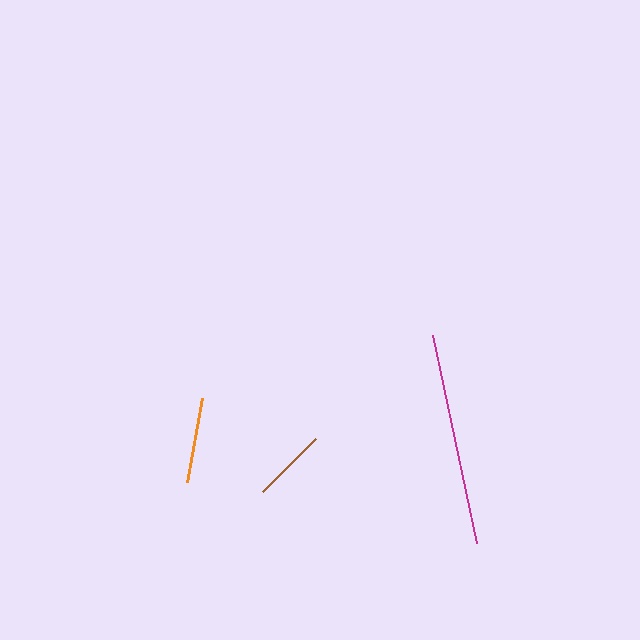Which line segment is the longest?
The magenta line is the longest at approximately 212 pixels.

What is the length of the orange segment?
The orange segment is approximately 85 pixels long.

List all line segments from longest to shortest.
From longest to shortest: magenta, orange, brown.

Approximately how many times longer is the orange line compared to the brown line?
The orange line is approximately 1.1 times the length of the brown line.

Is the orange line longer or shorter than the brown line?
The orange line is longer than the brown line.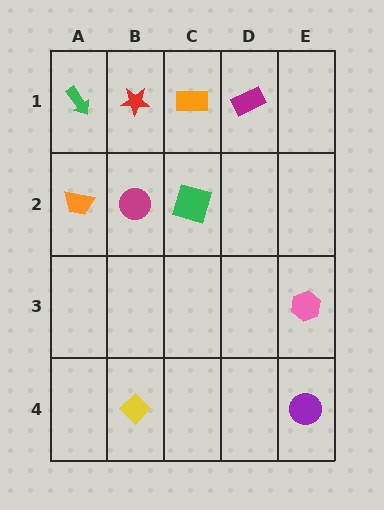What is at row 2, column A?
An orange trapezoid.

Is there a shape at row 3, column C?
No, that cell is empty.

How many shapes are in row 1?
4 shapes.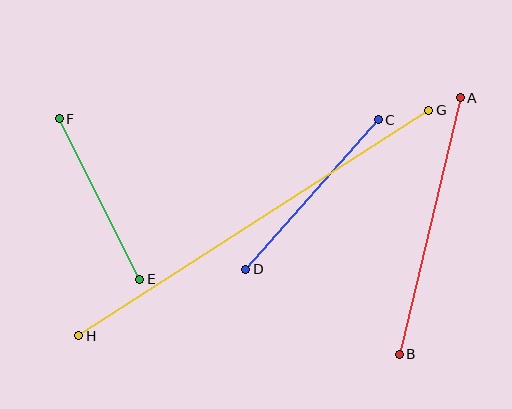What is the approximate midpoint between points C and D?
The midpoint is at approximately (312, 194) pixels.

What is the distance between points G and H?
The distance is approximately 416 pixels.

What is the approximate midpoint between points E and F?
The midpoint is at approximately (100, 199) pixels.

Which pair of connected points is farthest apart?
Points G and H are farthest apart.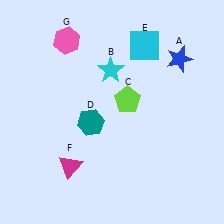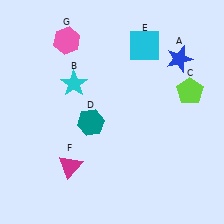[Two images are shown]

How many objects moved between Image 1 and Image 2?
2 objects moved between the two images.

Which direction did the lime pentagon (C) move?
The lime pentagon (C) moved right.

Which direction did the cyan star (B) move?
The cyan star (B) moved left.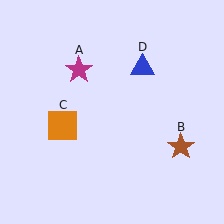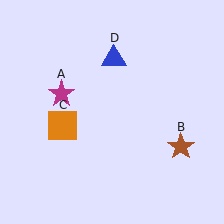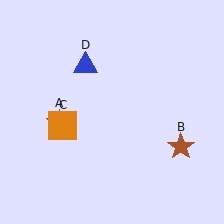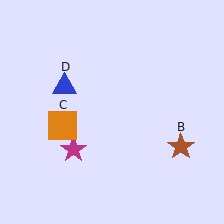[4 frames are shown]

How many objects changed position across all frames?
2 objects changed position: magenta star (object A), blue triangle (object D).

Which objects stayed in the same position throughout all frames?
Brown star (object B) and orange square (object C) remained stationary.